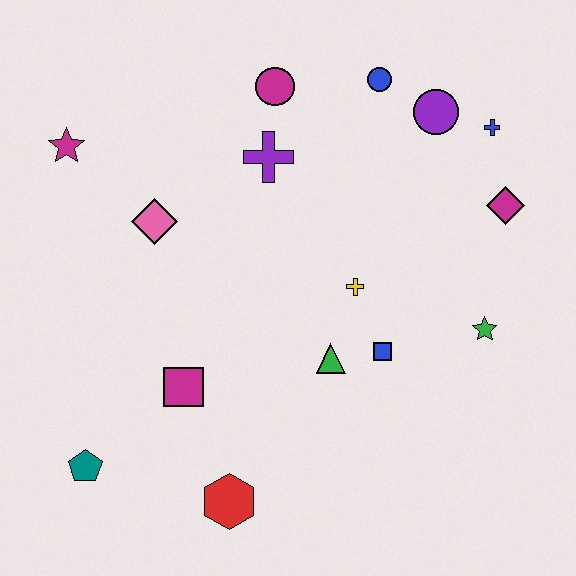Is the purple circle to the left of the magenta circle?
No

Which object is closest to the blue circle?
The purple circle is closest to the blue circle.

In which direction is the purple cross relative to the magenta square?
The purple cross is above the magenta square.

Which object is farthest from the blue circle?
The teal pentagon is farthest from the blue circle.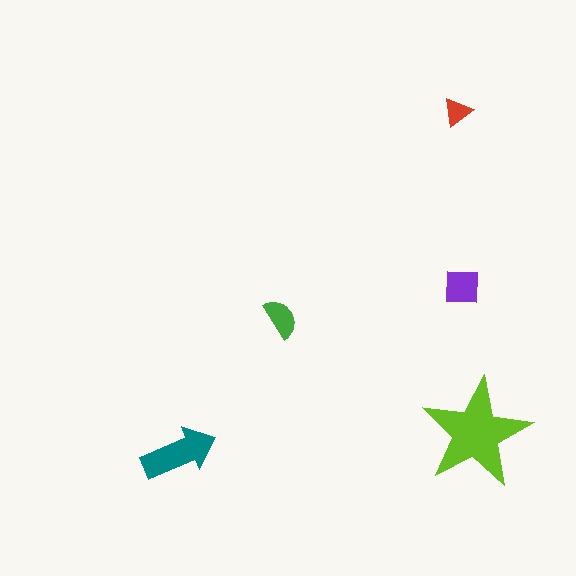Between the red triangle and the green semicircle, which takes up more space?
The green semicircle.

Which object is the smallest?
The red triangle.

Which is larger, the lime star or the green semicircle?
The lime star.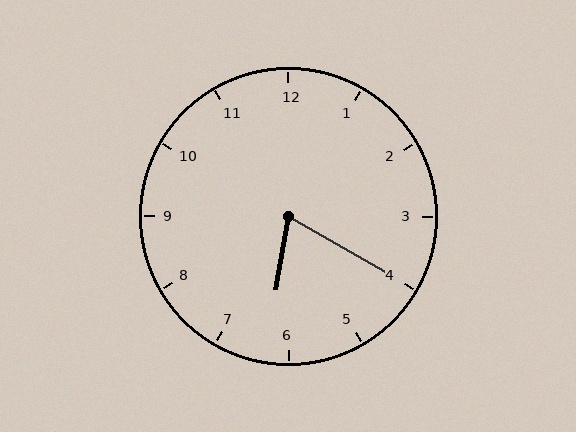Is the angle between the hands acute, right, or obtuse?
It is acute.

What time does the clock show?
6:20.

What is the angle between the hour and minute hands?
Approximately 70 degrees.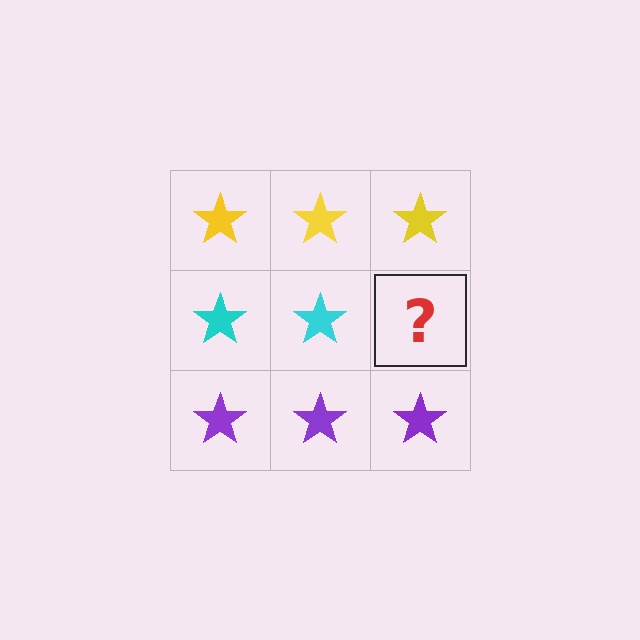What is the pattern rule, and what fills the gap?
The rule is that each row has a consistent color. The gap should be filled with a cyan star.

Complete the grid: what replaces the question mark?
The question mark should be replaced with a cyan star.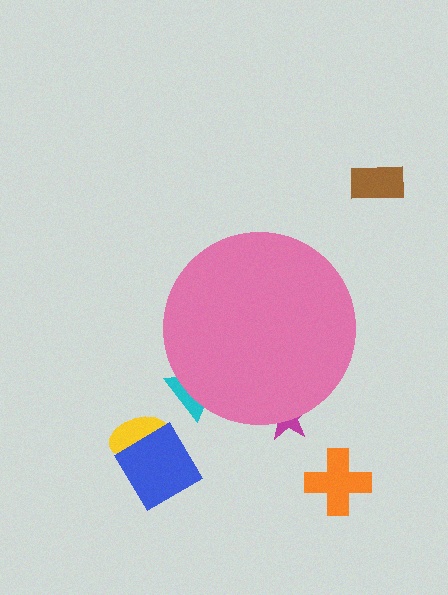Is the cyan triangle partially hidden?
Yes, the cyan triangle is partially hidden behind the pink circle.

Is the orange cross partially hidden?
No, the orange cross is fully visible.